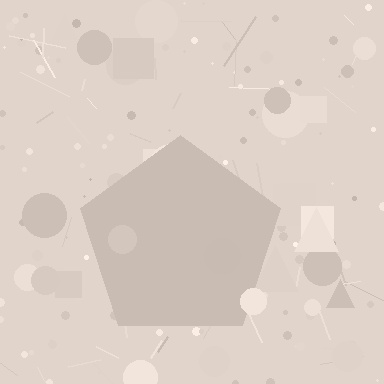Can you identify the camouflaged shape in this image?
The camouflaged shape is a pentagon.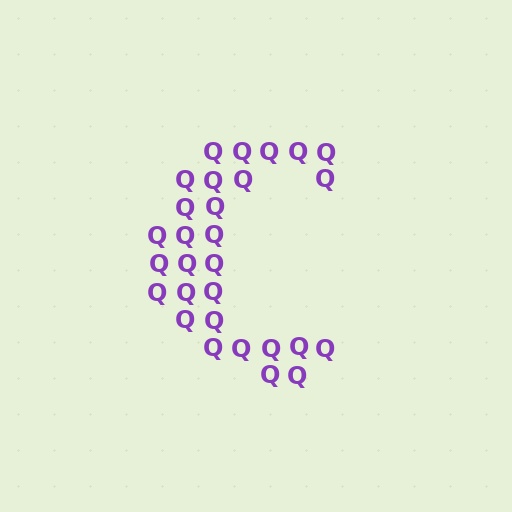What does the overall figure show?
The overall figure shows the letter C.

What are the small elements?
The small elements are letter Q's.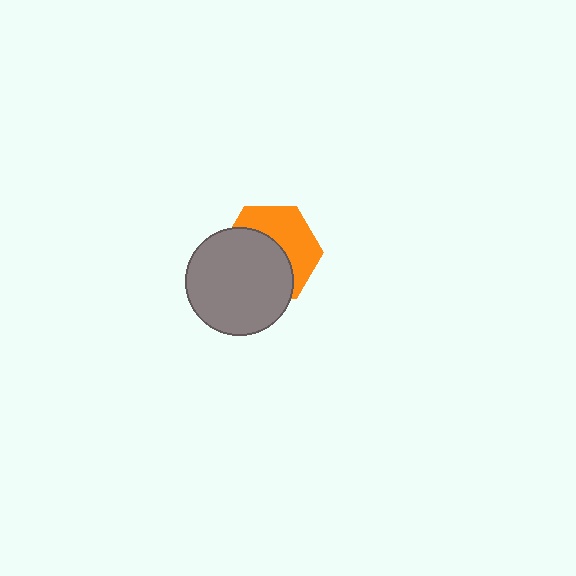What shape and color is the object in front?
The object in front is a gray circle.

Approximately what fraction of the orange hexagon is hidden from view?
Roughly 55% of the orange hexagon is hidden behind the gray circle.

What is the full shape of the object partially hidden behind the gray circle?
The partially hidden object is an orange hexagon.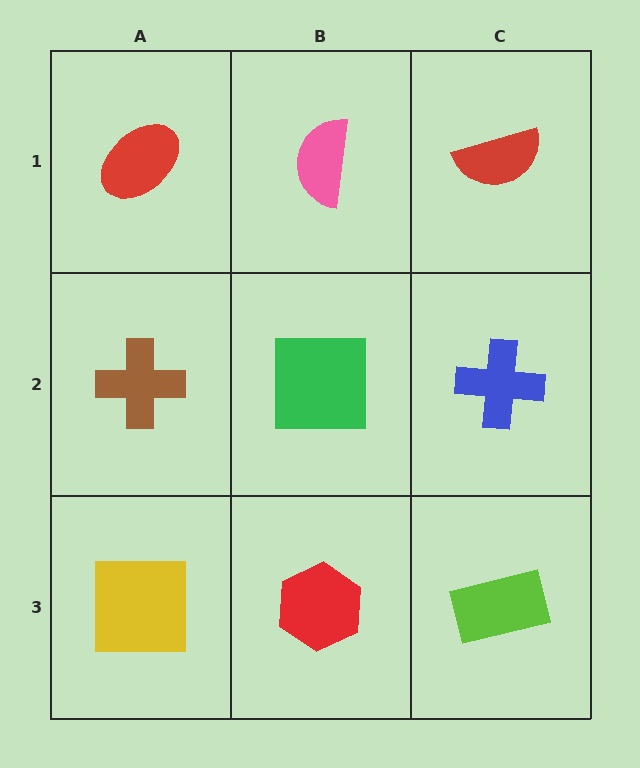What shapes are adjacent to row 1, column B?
A green square (row 2, column B), a red ellipse (row 1, column A), a red semicircle (row 1, column C).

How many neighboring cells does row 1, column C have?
2.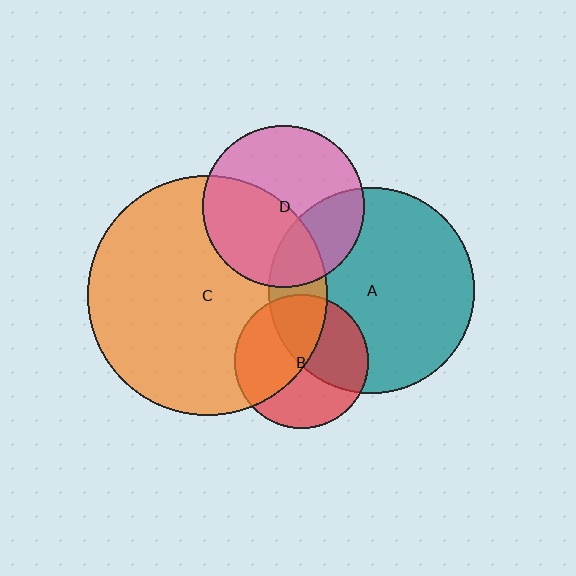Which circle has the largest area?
Circle C (orange).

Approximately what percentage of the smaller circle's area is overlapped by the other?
Approximately 45%.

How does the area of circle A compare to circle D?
Approximately 1.6 times.